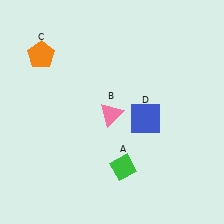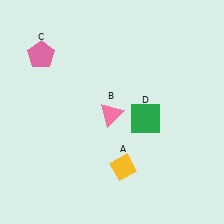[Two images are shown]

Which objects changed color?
A changed from green to yellow. C changed from orange to pink. D changed from blue to green.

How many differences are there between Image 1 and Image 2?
There are 3 differences between the two images.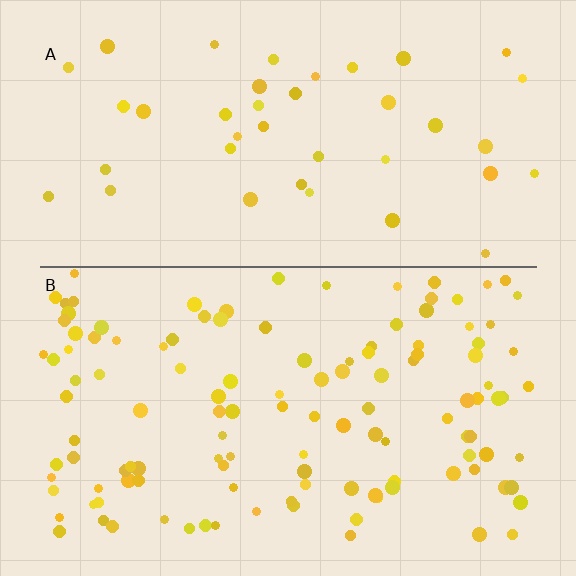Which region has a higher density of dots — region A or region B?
B (the bottom).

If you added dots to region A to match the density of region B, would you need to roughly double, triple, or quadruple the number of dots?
Approximately triple.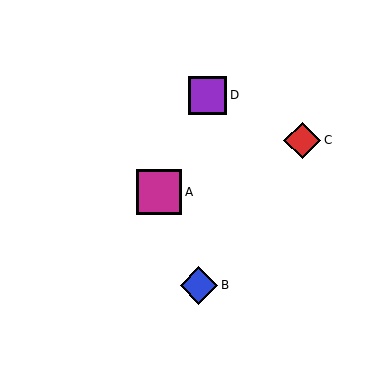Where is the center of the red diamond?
The center of the red diamond is at (302, 140).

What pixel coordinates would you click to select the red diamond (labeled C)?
Click at (302, 140) to select the red diamond C.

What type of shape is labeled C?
Shape C is a red diamond.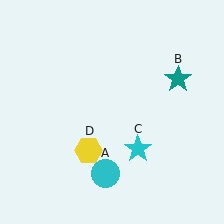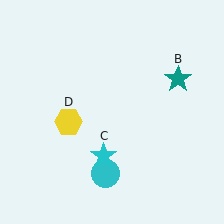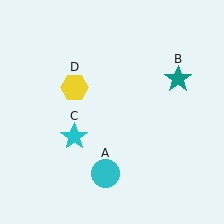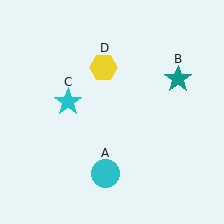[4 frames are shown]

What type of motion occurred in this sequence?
The cyan star (object C), yellow hexagon (object D) rotated clockwise around the center of the scene.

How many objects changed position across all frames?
2 objects changed position: cyan star (object C), yellow hexagon (object D).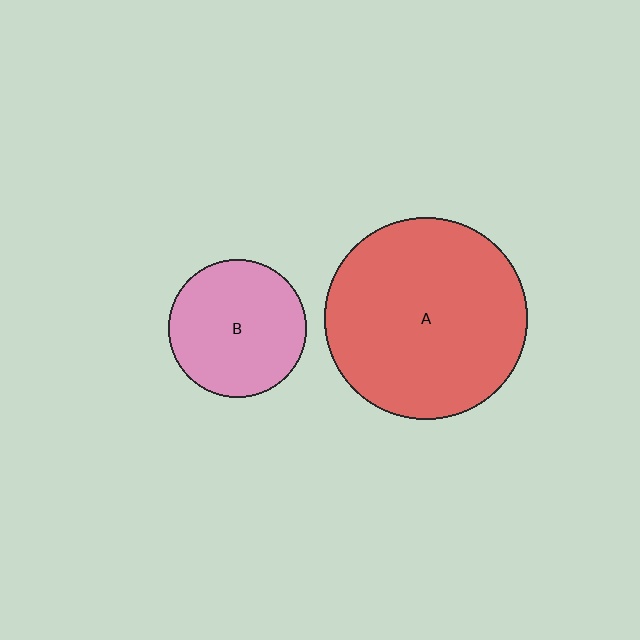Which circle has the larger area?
Circle A (red).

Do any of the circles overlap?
No, none of the circles overlap.